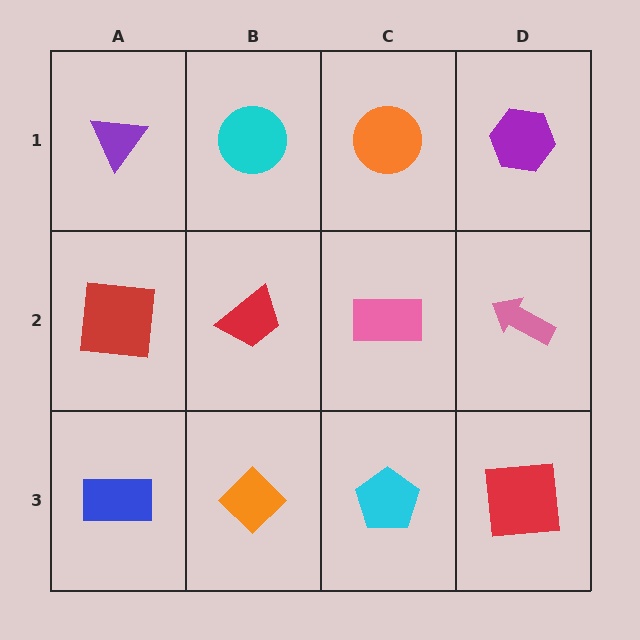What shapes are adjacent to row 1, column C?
A pink rectangle (row 2, column C), a cyan circle (row 1, column B), a purple hexagon (row 1, column D).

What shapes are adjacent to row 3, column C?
A pink rectangle (row 2, column C), an orange diamond (row 3, column B), a red square (row 3, column D).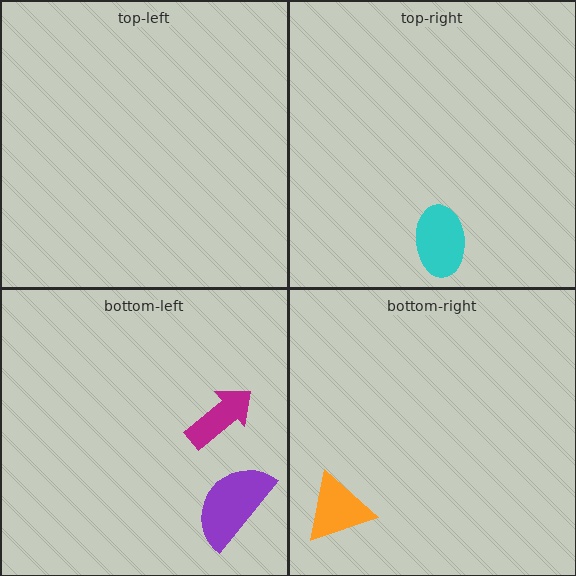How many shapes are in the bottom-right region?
1.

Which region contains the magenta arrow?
The bottom-left region.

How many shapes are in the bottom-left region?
2.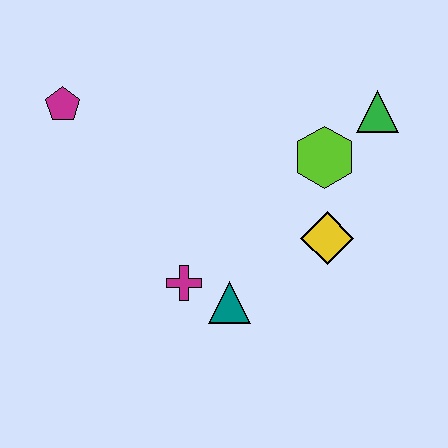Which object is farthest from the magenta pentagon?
The green triangle is farthest from the magenta pentagon.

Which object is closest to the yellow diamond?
The lime hexagon is closest to the yellow diamond.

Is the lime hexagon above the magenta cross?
Yes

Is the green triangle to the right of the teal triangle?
Yes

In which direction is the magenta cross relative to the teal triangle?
The magenta cross is to the left of the teal triangle.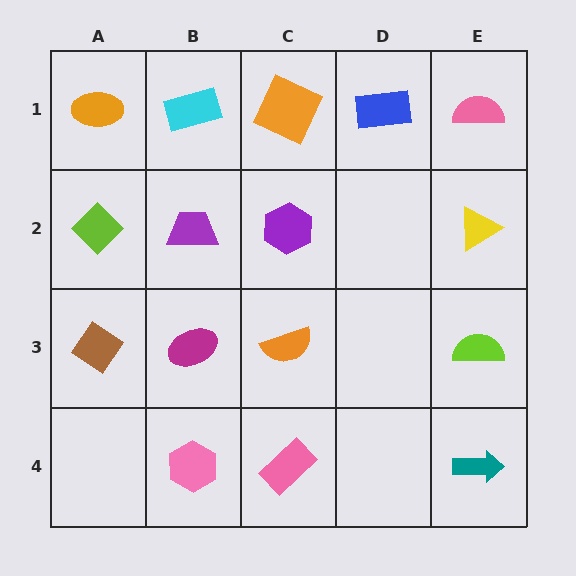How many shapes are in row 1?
5 shapes.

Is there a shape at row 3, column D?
No, that cell is empty.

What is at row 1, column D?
A blue rectangle.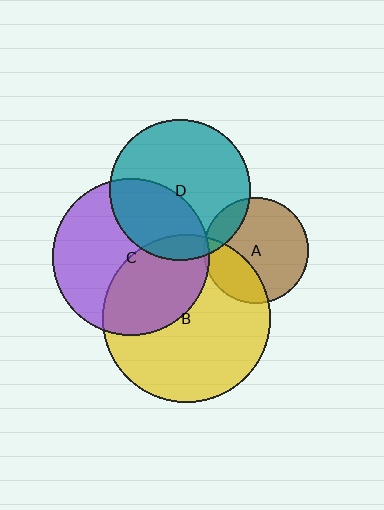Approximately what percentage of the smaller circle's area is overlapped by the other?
Approximately 10%.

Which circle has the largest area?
Circle B (yellow).